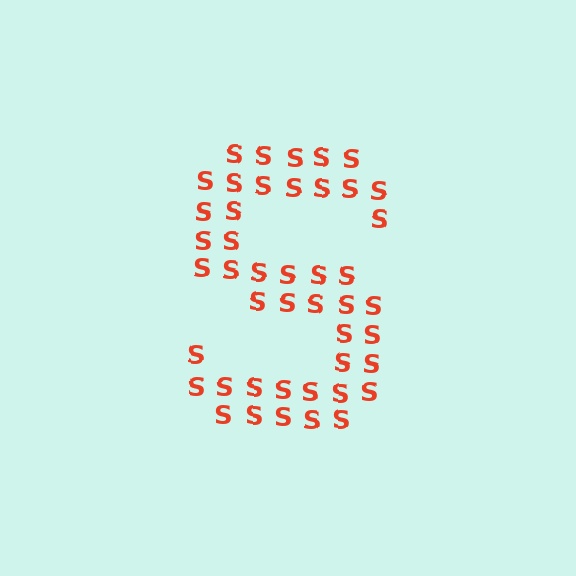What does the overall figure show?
The overall figure shows the letter S.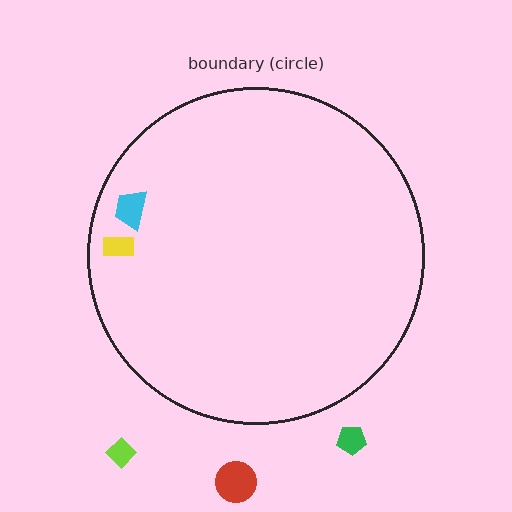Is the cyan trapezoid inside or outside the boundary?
Inside.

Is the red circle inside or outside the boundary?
Outside.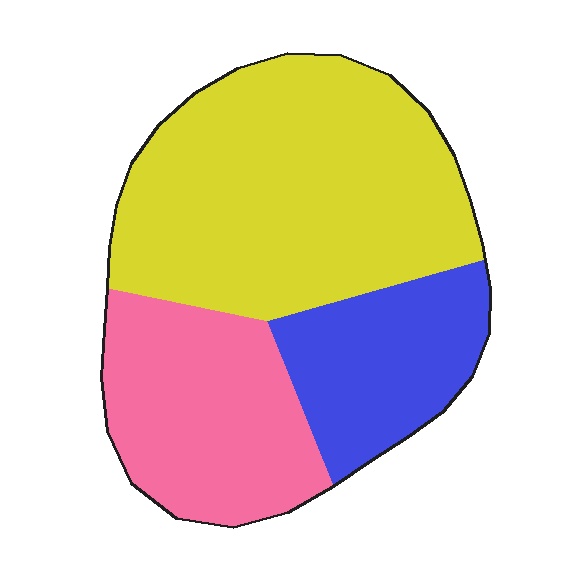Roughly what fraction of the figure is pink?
Pink covers 28% of the figure.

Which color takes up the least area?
Blue, at roughly 20%.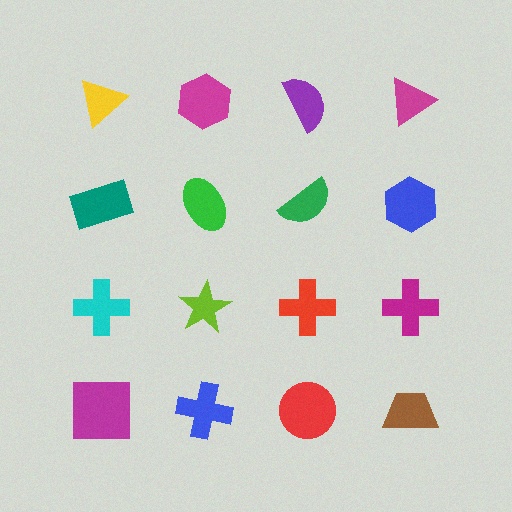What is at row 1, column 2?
A magenta hexagon.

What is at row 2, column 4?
A blue hexagon.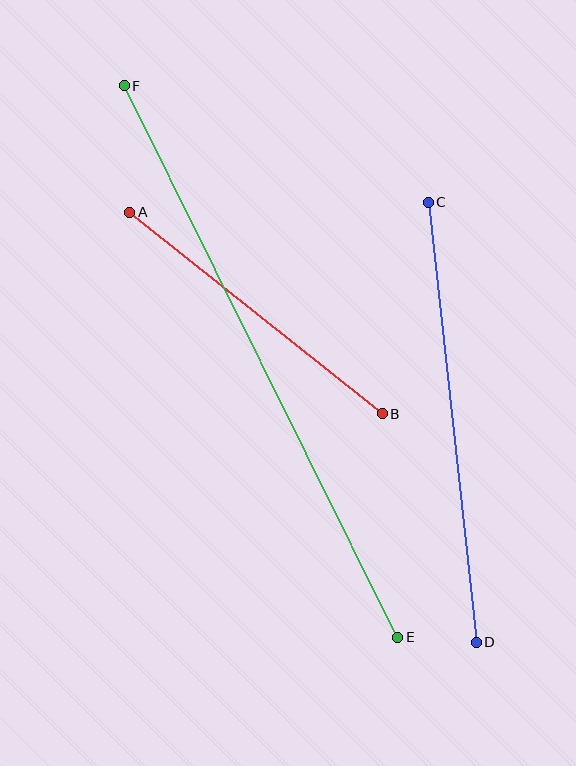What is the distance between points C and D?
The distance is approximately 443 pixels.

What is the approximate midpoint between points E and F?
The midpoint is at approximately (261, 361) pixels.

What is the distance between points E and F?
The distance is approximately 616 pixels.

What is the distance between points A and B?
The distance is approximately 323 pixels.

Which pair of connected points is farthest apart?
Points E and F are farthest apart.